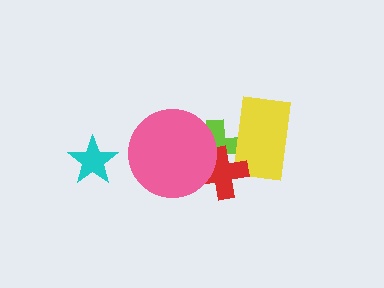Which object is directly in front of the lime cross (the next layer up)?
The yellow rectangle is directly in front of the lime cross.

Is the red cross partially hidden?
Yes, it is partially covered by another shape.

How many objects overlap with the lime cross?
3 objects overlap with the lime cross.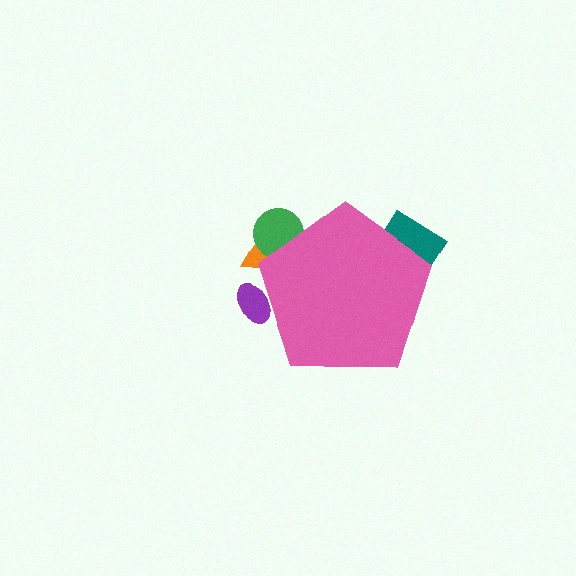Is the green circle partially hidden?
Yes, the green circle is partially hidden behind the pink pentagon.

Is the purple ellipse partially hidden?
Yes, the purple ellipse is partially hidden behind the pink pentagon.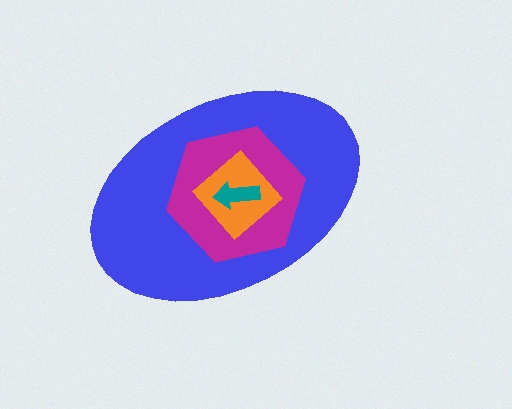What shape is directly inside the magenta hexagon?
The orange diamond.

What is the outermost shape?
The blue ellipse.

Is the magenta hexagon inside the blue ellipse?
Yes.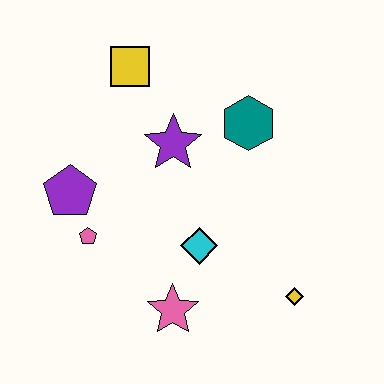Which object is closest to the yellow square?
The purple star is closest to the yellow square.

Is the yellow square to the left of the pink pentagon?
No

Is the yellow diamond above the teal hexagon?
No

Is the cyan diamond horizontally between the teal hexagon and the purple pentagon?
Yes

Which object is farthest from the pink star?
The yellow square is farthest from the pink star.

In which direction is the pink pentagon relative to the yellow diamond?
The pink pentagon is to the left of the yellow diamond.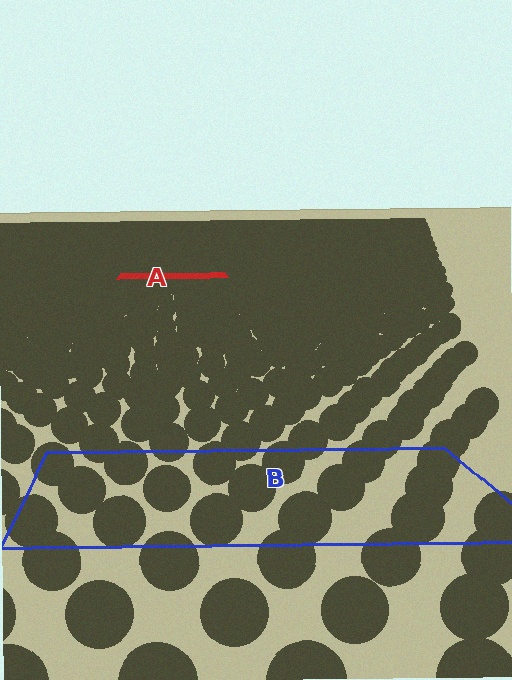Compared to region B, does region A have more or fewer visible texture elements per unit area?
Region A has more texture elements per unit area — they are packed more densely because it is farther away.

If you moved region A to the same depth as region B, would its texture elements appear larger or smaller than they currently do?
They would appear larger. At a closer depth, the same texture elements are projected at a bigger on-screen size.